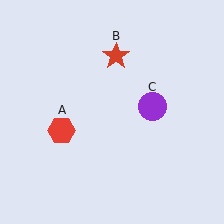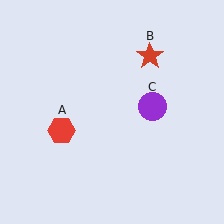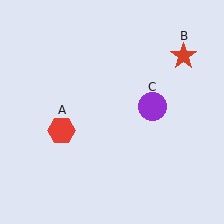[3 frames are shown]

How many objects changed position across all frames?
1 object changed position: red star (object B).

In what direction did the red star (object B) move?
The red star (object B) moved right.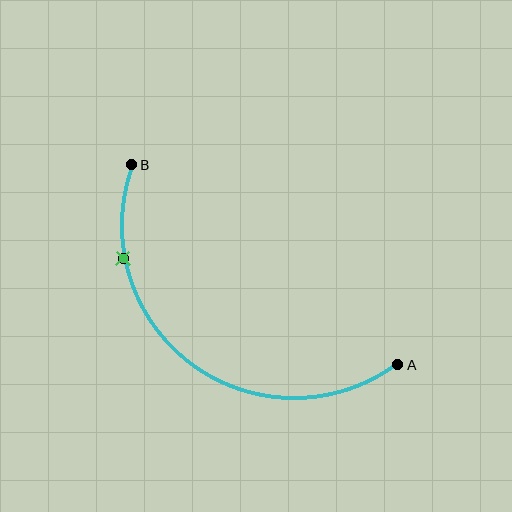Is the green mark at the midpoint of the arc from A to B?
No. The green mark lies on the arc but is closer to endpoint B. The arc midpoint would be at the point on the curve equidistant along the arc from both A and B.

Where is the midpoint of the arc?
The arc midpoint is the point on the curve farthest from the straight line joining A and B. It sits below and to the left of that line.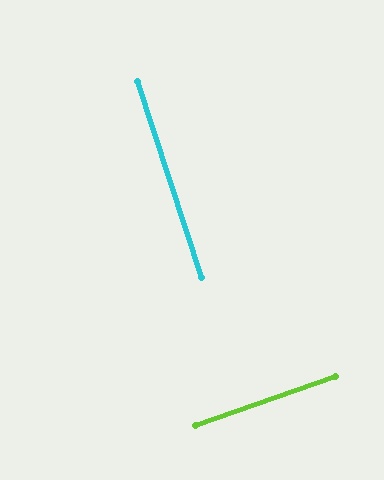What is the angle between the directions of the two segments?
Approximately 89 degrees.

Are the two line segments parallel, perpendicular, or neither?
Perpendicular — they meet at approximately 89°.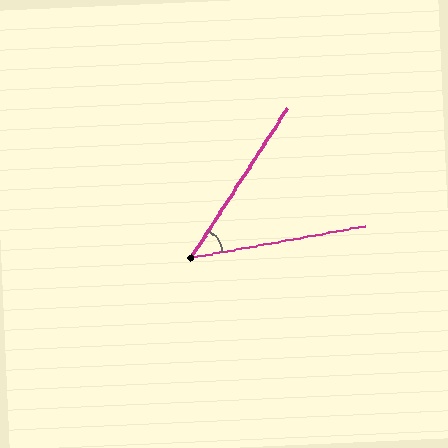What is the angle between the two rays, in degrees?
Approximately 47 degrees.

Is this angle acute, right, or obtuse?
It is acute.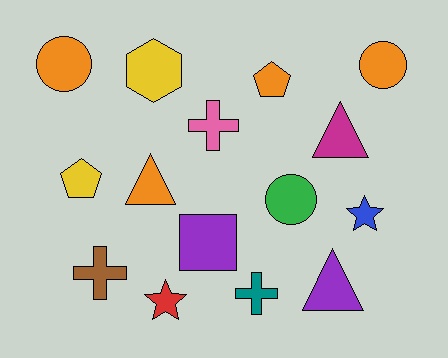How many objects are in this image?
There are 15 objects.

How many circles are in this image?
There are 3 circles.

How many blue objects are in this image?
There is 1 blue object.